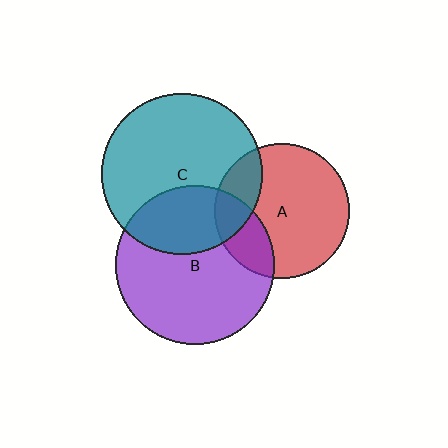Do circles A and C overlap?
Yes.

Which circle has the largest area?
Circle C (teal).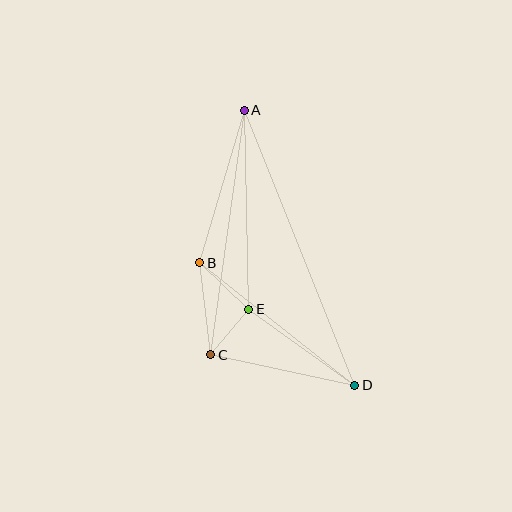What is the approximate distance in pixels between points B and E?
The distance between B and E is approximately 67 pixels.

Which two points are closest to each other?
Points C and E are closest to each other.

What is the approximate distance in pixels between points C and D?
The distance between C and D is approximately 147 pixels.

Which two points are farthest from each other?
Points A and D are farthest from each other.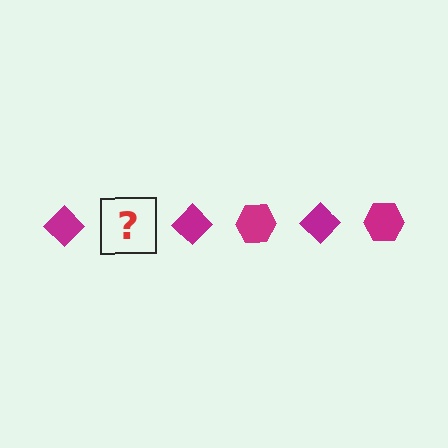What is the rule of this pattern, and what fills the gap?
The rule is that the pattern cycles through diamond, hexagon shapes in magenta. The gap should be filled with a magenta hexagon.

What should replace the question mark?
The question mark should be replaced with a magenta hexagon.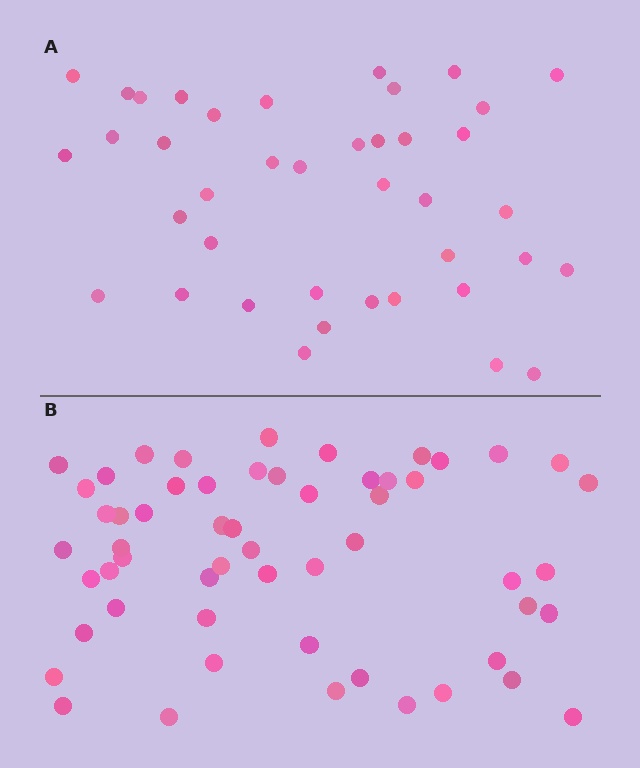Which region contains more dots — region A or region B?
Region B (the bottom region) has more dots.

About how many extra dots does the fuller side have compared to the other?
Region B has approximately 15 more dots than region A.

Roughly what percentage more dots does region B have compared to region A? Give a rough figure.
About 40% more.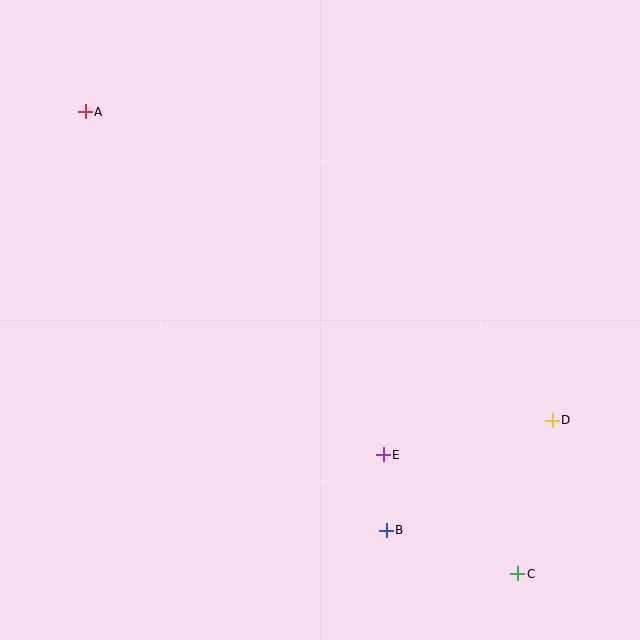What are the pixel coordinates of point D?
Point D is at (552, 420).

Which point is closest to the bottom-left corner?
Point B is closest to the bottom-left corner.